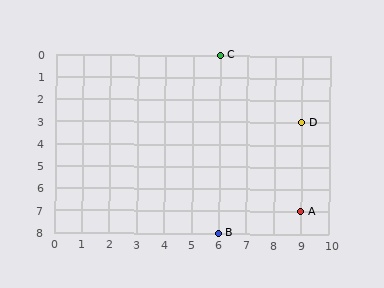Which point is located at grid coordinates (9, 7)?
Point A is at (9, 7).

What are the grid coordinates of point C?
Point C is at grid coordinates (6, 0).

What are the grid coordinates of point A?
Point A is at grid coordinates (9, 7).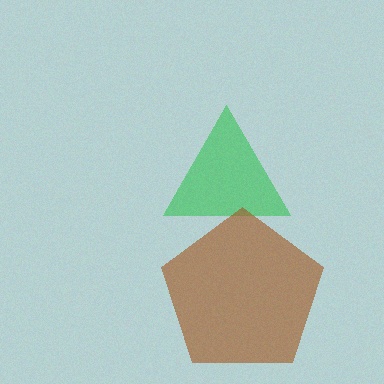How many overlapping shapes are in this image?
There are 2 overlapping shapes in the image.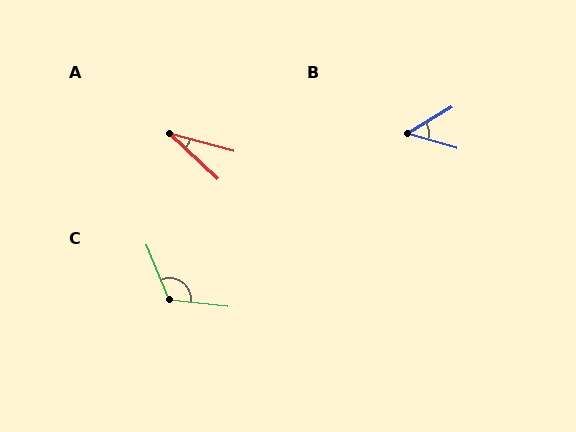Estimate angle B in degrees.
Approximately 47 degrees.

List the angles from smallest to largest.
A (28°), B (47°), C (119°).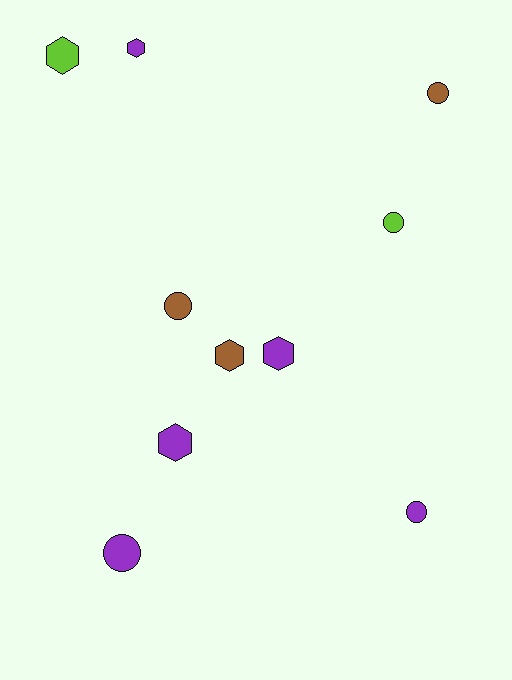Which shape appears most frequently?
Hexagon, with 5 objects.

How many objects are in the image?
There are 10 objects.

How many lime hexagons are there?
There is 1 lime hexagon.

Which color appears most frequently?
Purple, with 5 objects.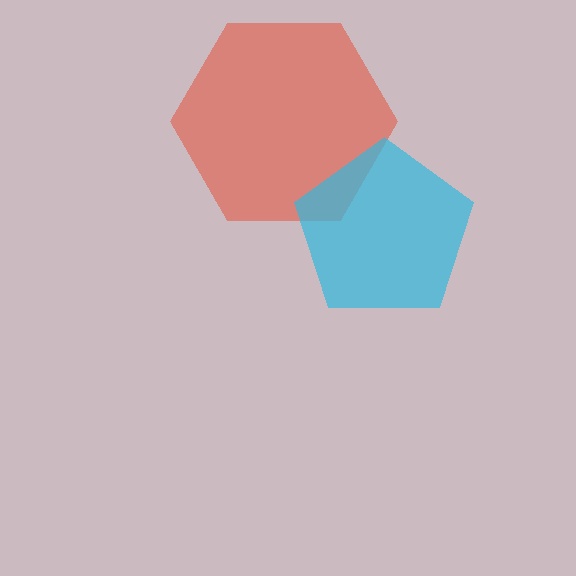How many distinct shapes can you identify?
There are 2 distinct shapes: a red hexagon, a cyan pentagon.